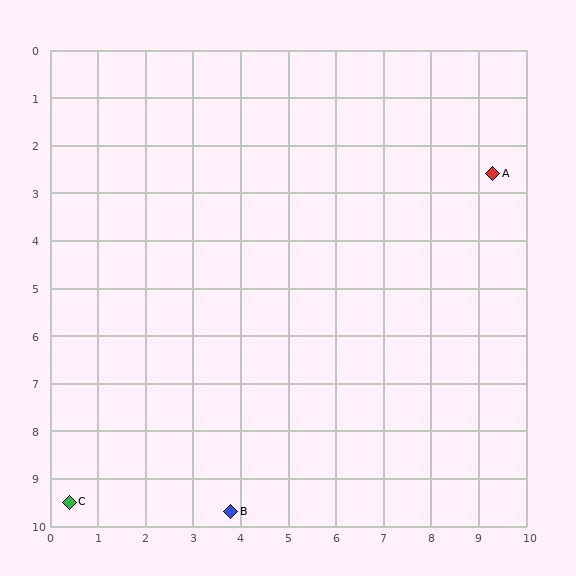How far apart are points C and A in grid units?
Points C and A are about 11.3 grid units apart.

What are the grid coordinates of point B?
Point B is at approximately (3.8, 9.7).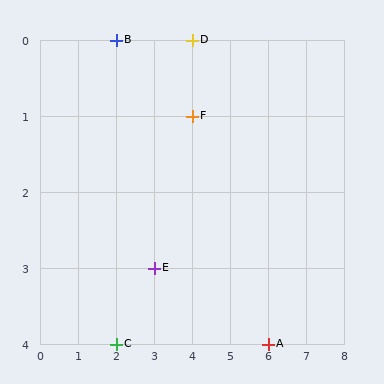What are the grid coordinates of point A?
Point A is at grid coordinates (6, 4).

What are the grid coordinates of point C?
Point C is at grid coordinates (2, 4).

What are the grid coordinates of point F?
Point F is at grid coordinates (4, 1).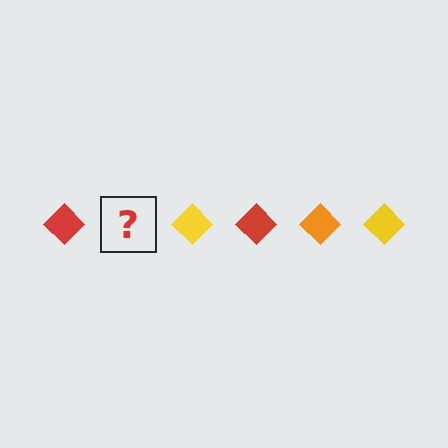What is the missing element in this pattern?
The missing element is an orange diamond.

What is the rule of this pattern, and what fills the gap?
The rule is that the pattern cycles through red, orange, yellow diamonds. The gap should be filled with an orange diamond.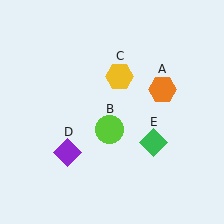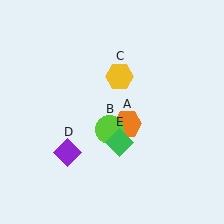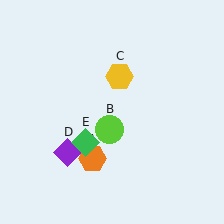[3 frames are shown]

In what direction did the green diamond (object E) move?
The green diamond (object E) moved left.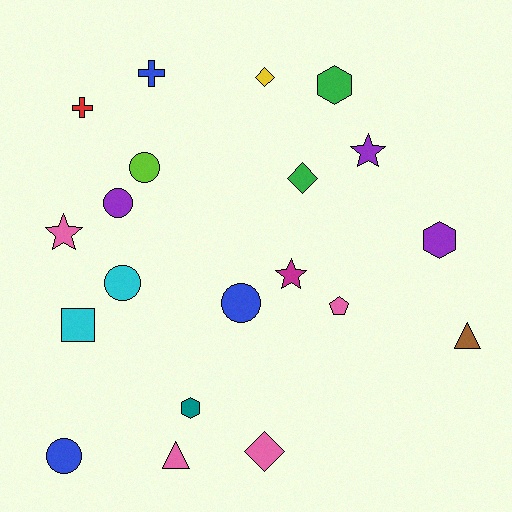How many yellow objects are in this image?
There is 1 yellow object.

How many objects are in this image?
There are 20 objects.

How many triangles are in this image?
There are 2 triangles.